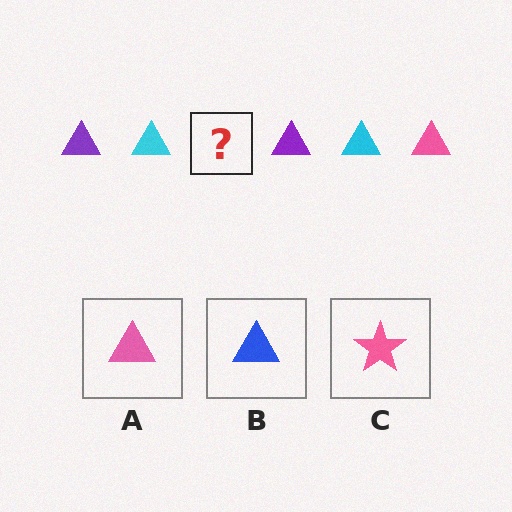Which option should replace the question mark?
Option A.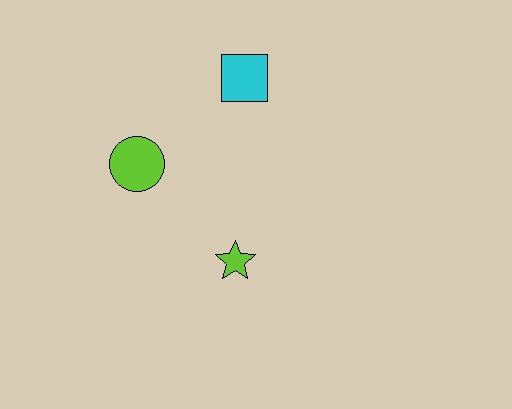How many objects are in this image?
There are 3 objects.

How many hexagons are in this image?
There are no hexagons.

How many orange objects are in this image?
There are no orange objects.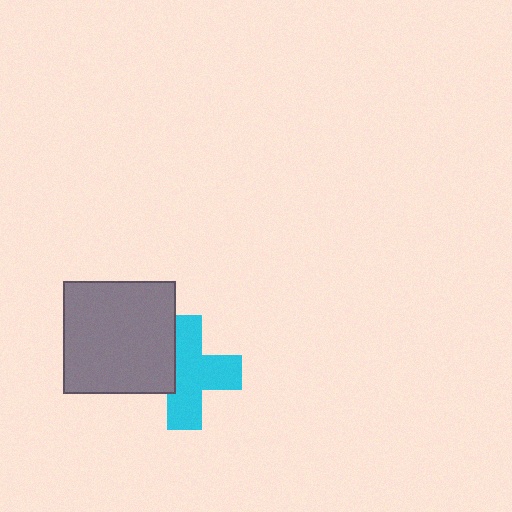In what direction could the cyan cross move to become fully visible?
The cyan cross could move right. That would shift it out from behind the gray square entirely.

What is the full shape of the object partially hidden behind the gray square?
The partially hidden object is a cyan cross.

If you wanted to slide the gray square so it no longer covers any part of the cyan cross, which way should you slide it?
Slide it left — that is the most direct way to separate the two shapes.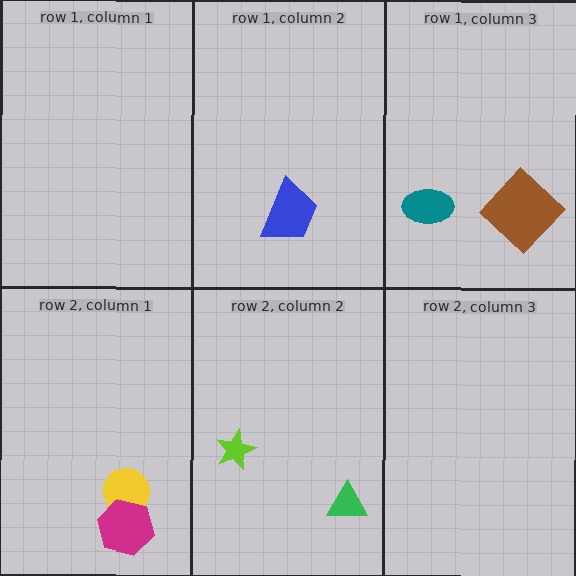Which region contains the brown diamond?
The row 1, column 3 region.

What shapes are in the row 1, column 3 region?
The brown diamond, the teal ellipse.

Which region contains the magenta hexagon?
The row 2, column 1 region.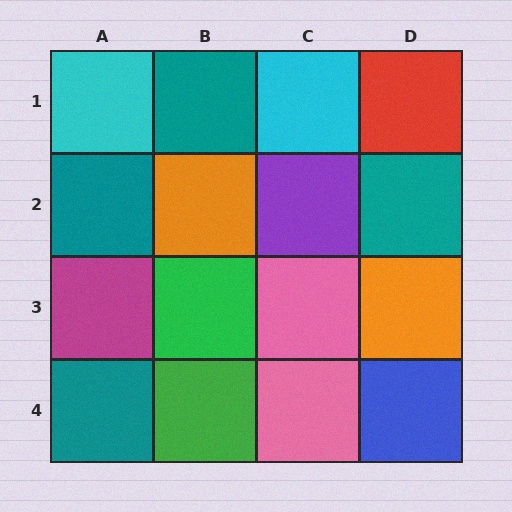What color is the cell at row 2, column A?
Teal.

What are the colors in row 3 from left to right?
Magenta, green, pink, orange.